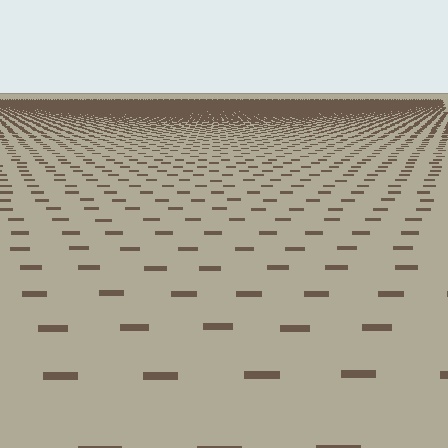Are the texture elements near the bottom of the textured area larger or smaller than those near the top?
Larger. Near the bottom, elements are closer to the viewer and appear at a bigger on-screen size.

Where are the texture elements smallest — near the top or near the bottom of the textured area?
Near the top.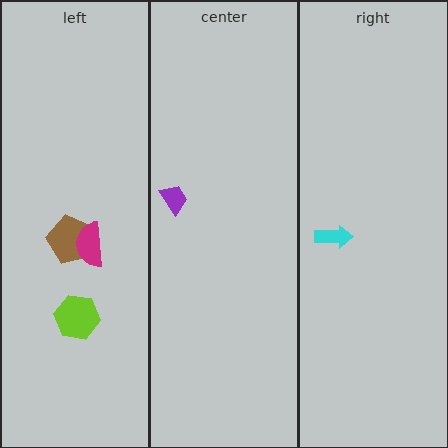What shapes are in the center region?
The purple trapezoid.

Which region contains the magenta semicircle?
The left region.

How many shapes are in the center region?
1.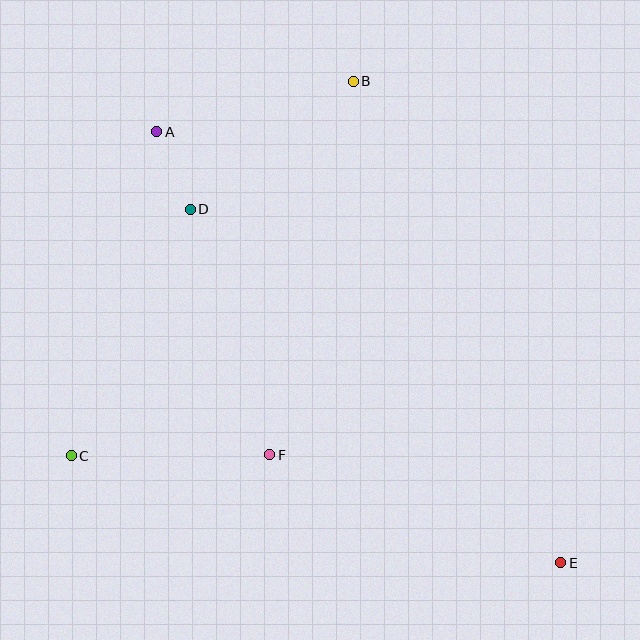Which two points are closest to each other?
Points A and D are closest to each other.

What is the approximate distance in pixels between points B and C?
The distance between B and C is approximately 469 pixels.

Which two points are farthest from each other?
Points A and E are farthest from each other.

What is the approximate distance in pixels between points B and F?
The distance between B and F is approximately 383 pixels.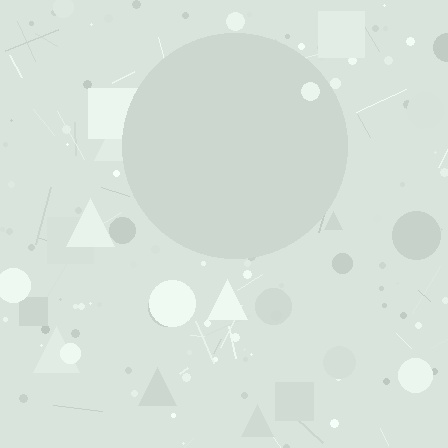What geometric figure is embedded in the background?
A circle is embedded in the background.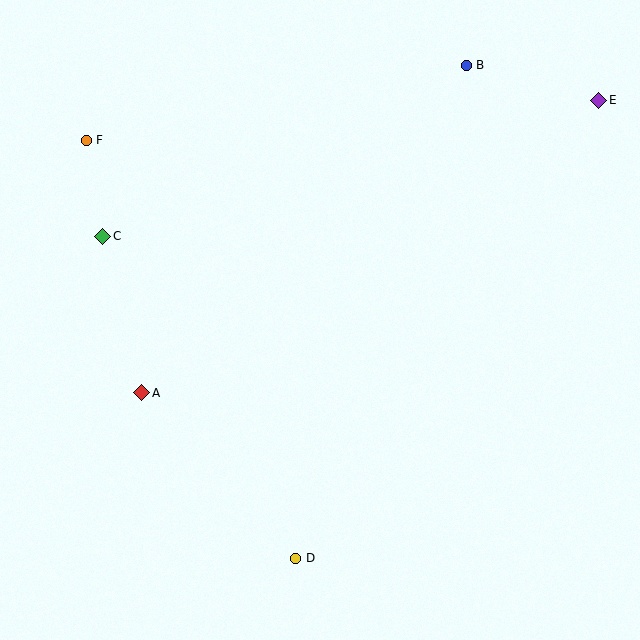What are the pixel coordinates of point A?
Point A is at (142, 393).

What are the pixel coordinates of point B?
Point B is at (466, 65).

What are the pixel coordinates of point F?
Point F is at (86, 140).